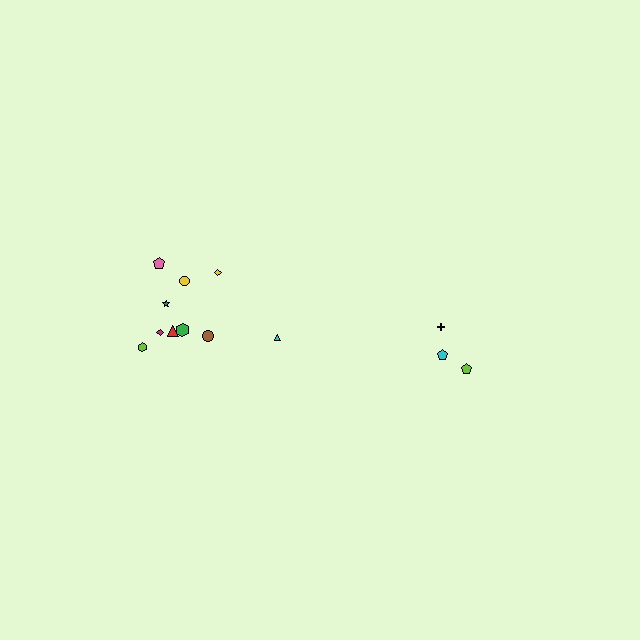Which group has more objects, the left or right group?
The left group.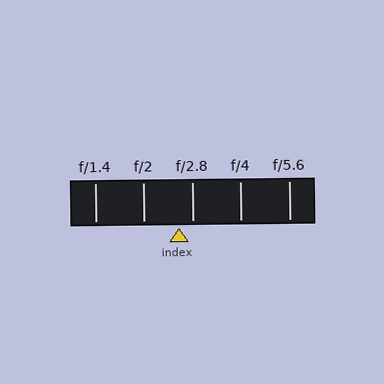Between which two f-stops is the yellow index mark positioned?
The index mark is between f/2 and f/2.8.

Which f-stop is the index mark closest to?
The index mark is closest to f/2.8.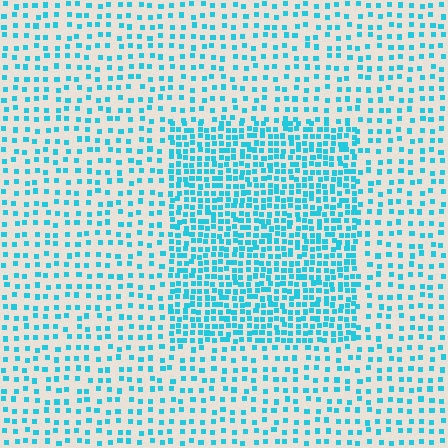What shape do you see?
I see a rectangle.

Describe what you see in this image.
The image contains small cyan elements arranged at two different densities. A rectangle-shaped region is visible where the elements are more densely packed than the surrounding area.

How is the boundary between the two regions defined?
The boundary is defined by a change in element density (approximately 2.2x ratio). All elements are the same color, size, and shape.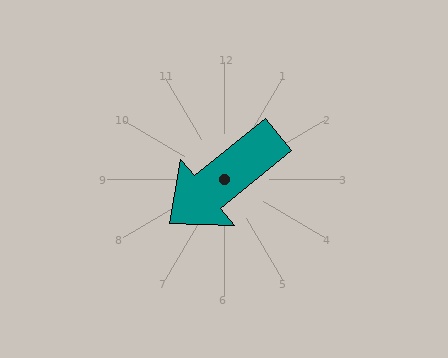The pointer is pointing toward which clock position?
Roughly 8 o'clock.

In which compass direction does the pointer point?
Southwest.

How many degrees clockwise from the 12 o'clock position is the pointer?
Approximately 231 degrees.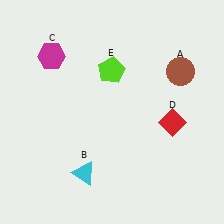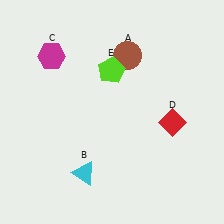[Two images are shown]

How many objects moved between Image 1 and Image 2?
1 object moved between the two images.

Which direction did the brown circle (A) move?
The brown circle (A) moved left.